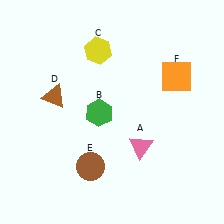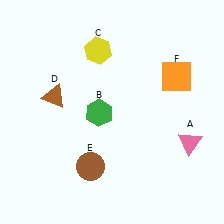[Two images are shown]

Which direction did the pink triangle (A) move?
The pink triangle (A) moved right.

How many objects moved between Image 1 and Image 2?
1 object moved between the two images.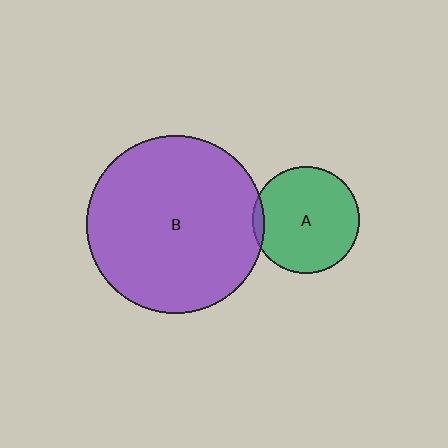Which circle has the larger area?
Circle B (purple).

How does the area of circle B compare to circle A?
Approximately 2.8 times.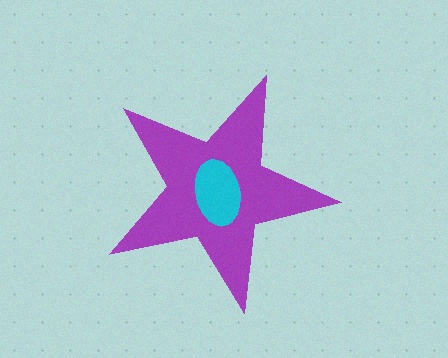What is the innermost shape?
The cyan ellipse.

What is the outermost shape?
The purple star.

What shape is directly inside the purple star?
The cyan ellipse.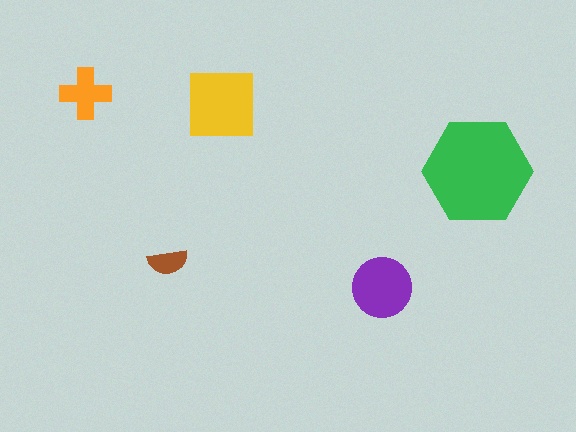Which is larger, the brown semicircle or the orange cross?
The orange cross.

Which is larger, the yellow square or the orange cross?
The yellow square.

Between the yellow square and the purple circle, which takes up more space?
The yellow square.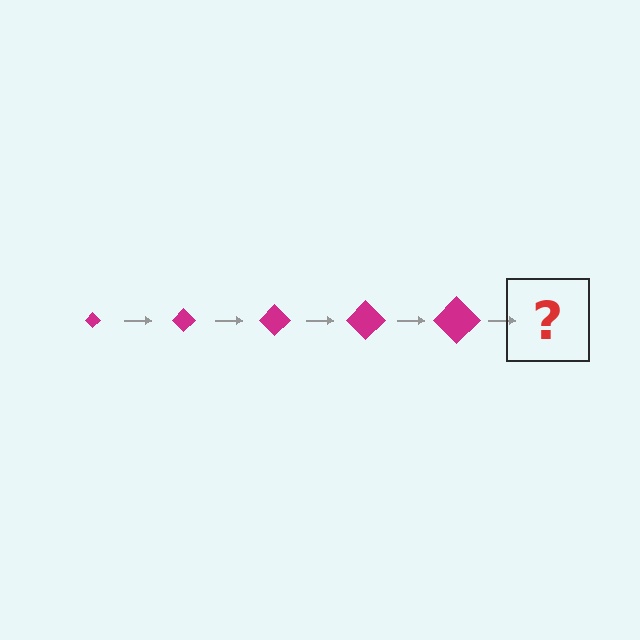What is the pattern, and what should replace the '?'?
The pattern is that the diamond gets progressively larger each step. The '?' should be a magenta diamond, larger than the previous one.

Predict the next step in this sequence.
The next step is a magenta diamond, larger than the previous one.